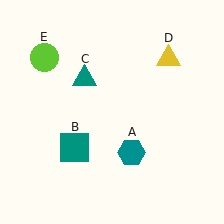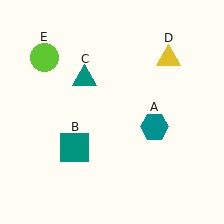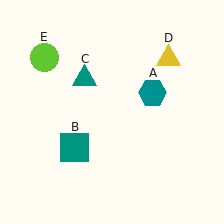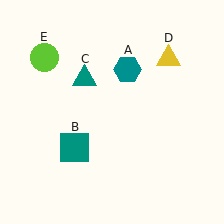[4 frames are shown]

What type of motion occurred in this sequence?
The teal hexagon (object A) rotated counterclockwise around the center of the scene.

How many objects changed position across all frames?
1 object changed position: teal hexagon (object A).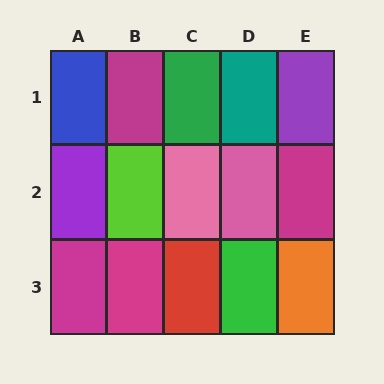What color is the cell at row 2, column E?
Magenta.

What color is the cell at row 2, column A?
Purple.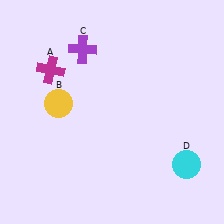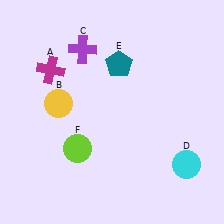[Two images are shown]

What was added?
A teal pentagon (E), a lime circle (F) were added in Image 2.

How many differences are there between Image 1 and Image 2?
There are 2 differences between the two images.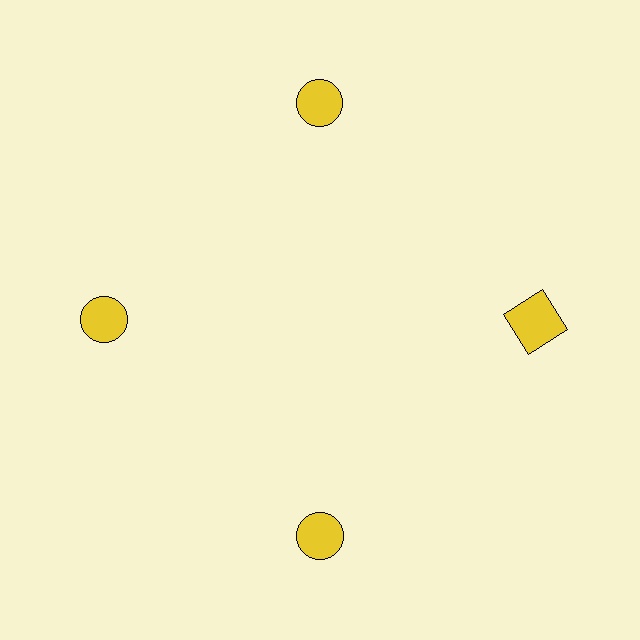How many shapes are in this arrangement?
There are 4 shapes arranged in a ring pattern.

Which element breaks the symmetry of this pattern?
The yellow square at roughly the 3 o'clock position breaks the symmetry. All other shapes are yellow circles.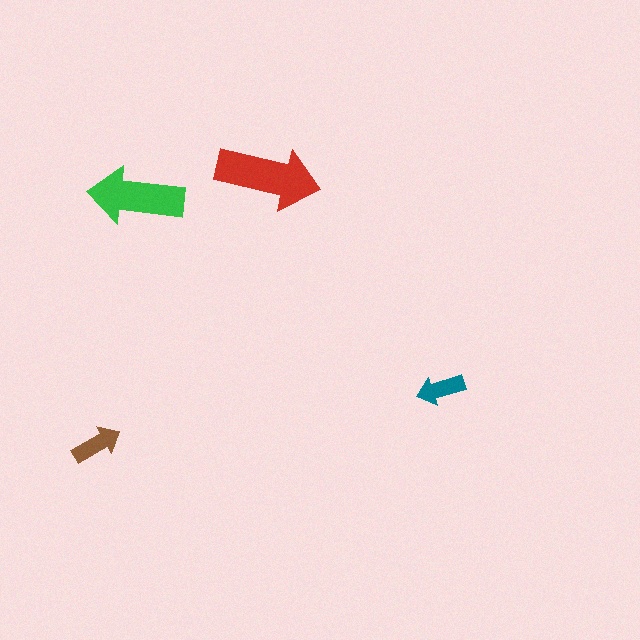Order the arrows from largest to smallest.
the red one, the green one, the brown one, the teal one.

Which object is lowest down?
The brown arrow is bottommost.